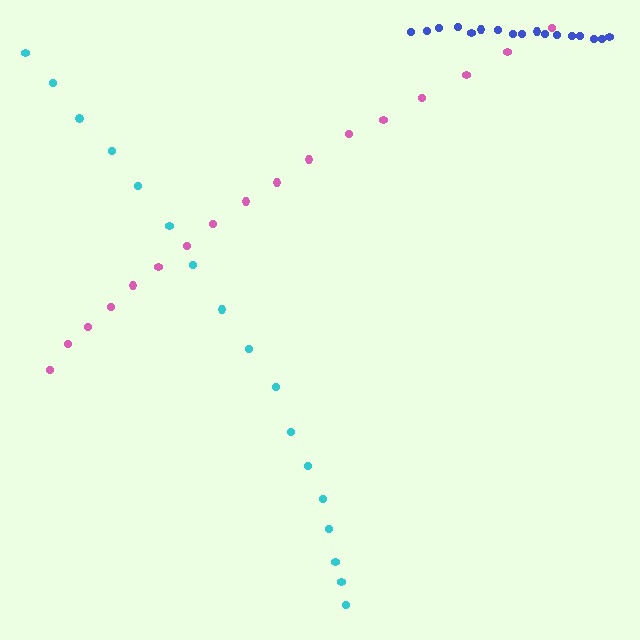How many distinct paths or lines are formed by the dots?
There are 3 distinct paths.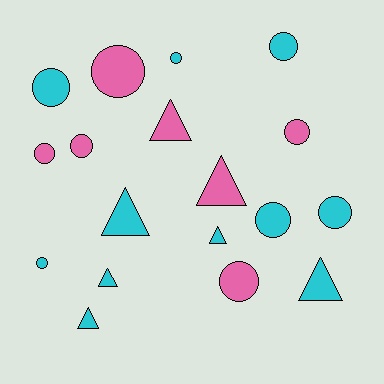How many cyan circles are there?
There are 6 cyan circles.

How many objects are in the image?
There are 18 objects.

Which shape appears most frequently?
Circle, with 11 objects.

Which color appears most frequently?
Cyan, with 11 objects.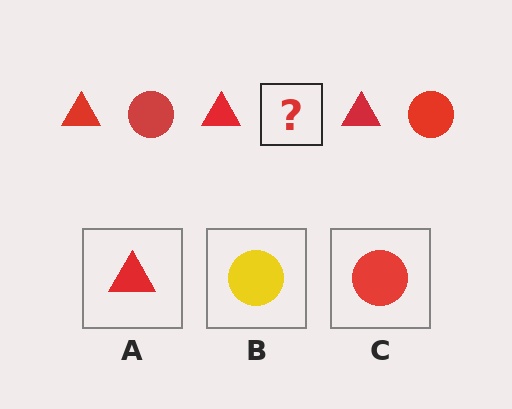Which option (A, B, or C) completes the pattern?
C.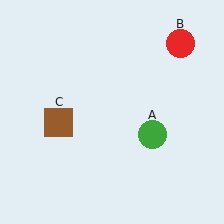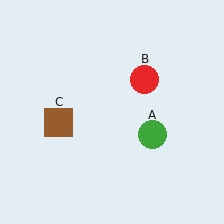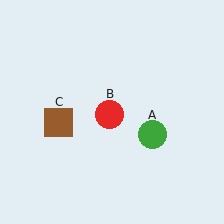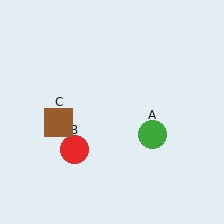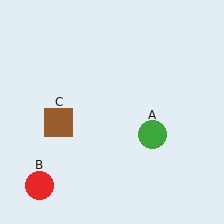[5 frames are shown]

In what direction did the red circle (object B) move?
The red circle (object B) moved down and to the left.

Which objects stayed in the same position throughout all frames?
Green circle (object A) and brown square (object C) remained stationary.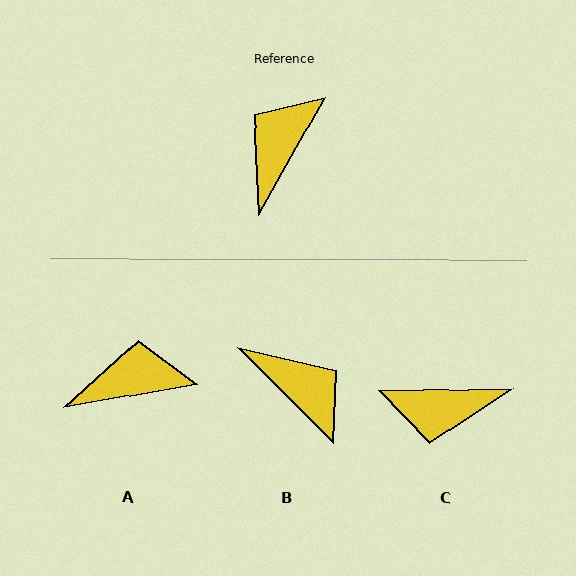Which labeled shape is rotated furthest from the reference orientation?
C, about 121 degrees away.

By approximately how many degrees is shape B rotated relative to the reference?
Approximately 106 degrees clockwise.